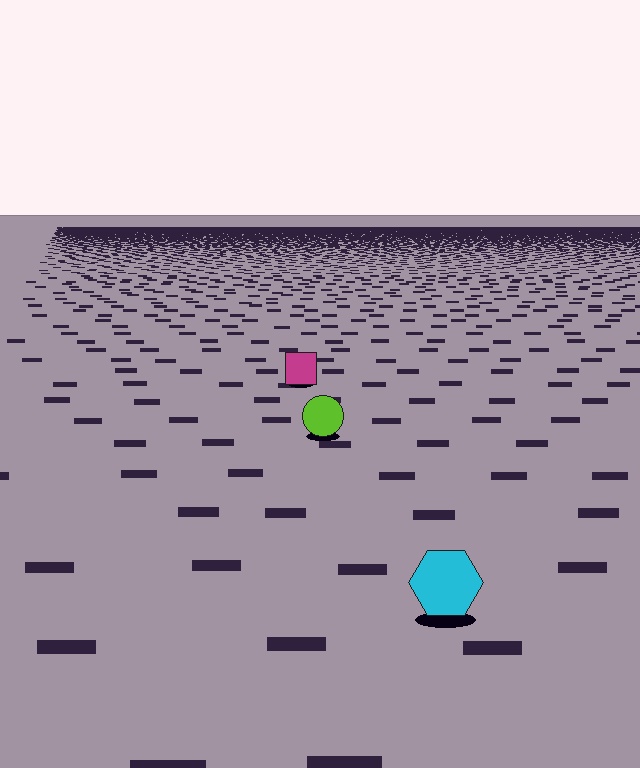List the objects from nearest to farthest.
From nearest to farthest: the cyan hexagon, the lime circle, the magenta square.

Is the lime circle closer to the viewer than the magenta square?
Yes. The lime circle is closer — you can tell from the texture gradient: the ground texture is coarser near it.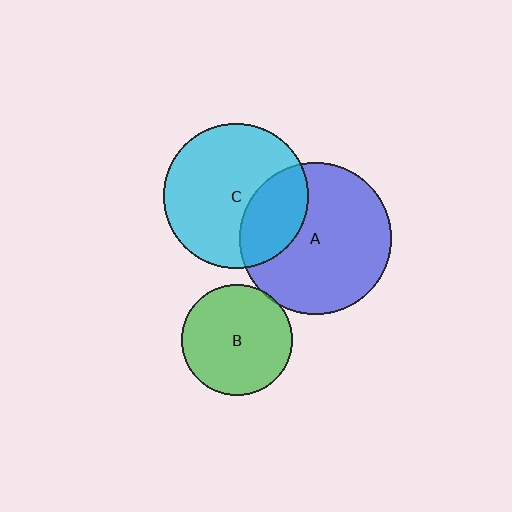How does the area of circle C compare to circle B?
Approximately 1.7 times.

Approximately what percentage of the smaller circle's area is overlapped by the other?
Approximately 30%.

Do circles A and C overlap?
Yes.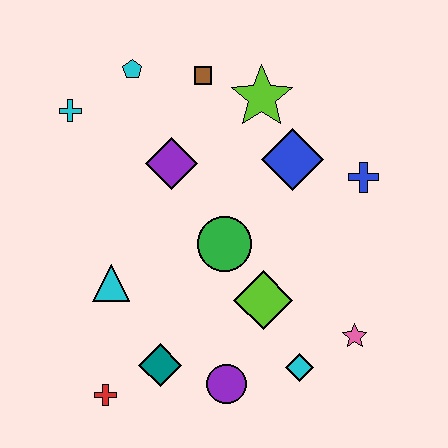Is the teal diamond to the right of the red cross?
Yes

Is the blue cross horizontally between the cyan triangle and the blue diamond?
No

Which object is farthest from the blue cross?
The red cross is farthest from the blue cross.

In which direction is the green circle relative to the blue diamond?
The green circle is below the blue diamond.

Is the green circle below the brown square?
Yes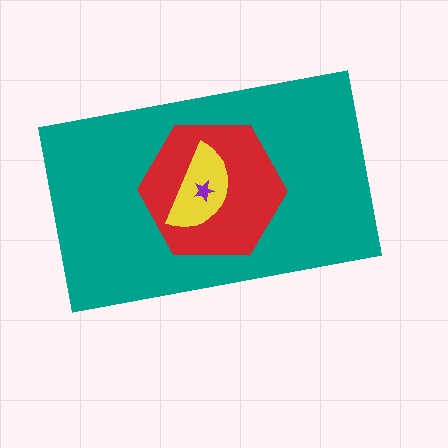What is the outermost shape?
The teal rectangle.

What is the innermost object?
The purple star.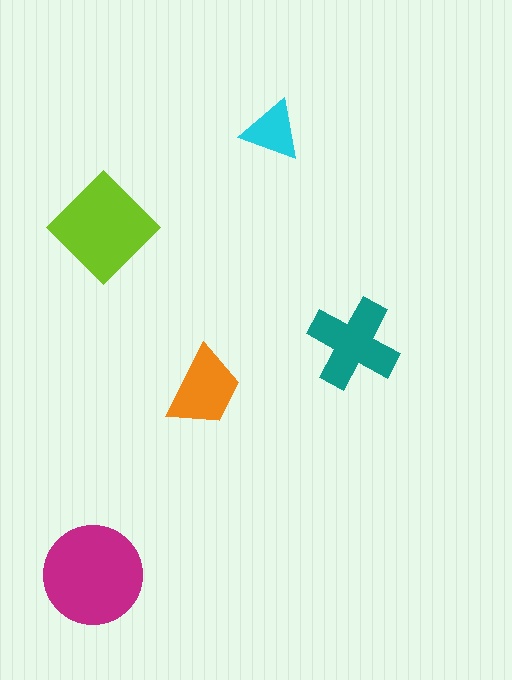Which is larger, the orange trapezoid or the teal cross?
The teal cross.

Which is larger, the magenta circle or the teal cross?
The magenta circle.